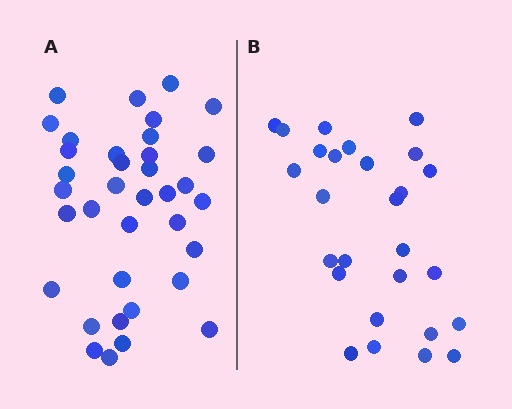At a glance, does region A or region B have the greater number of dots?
Region A (the left region) has more dots.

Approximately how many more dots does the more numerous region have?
Region A has roughly 8 or so more dots than region B.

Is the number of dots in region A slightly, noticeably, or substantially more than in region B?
Region A has noticeably more, but not dramatically so. The ratio is roughly 1.3 to 1.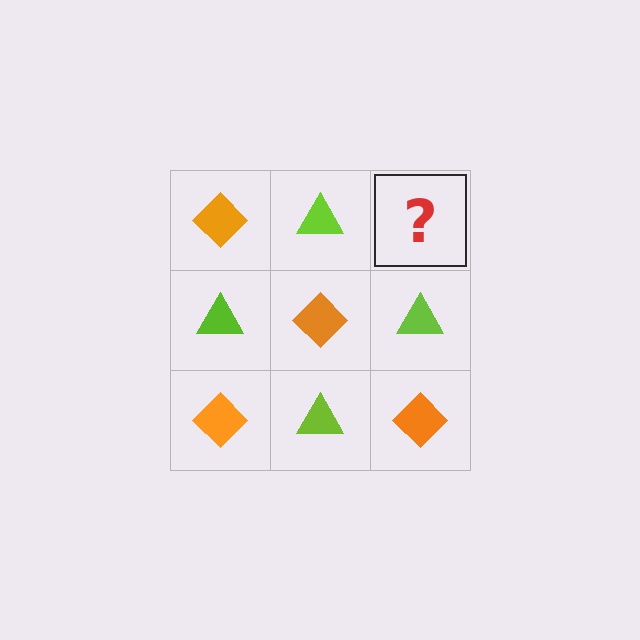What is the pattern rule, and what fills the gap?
The rule is that it alternates orange diamond and lime triangle in a checkerboard pattern. The gap should be filled with an orange diamond.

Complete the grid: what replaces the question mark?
The question mark should be replaced with an orange diamond.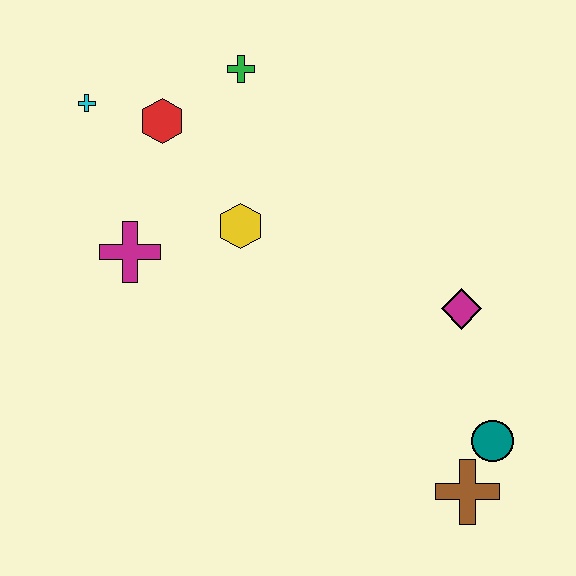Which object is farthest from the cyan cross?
The brown cross is farthest from the cyan cross.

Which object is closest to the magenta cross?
The yellow hexagon is closest to the magenta cross.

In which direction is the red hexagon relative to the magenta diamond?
The red hexagon is to the left of the magenta diamond.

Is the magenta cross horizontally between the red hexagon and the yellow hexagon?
No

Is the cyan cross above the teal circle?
Yes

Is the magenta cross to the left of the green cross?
Yes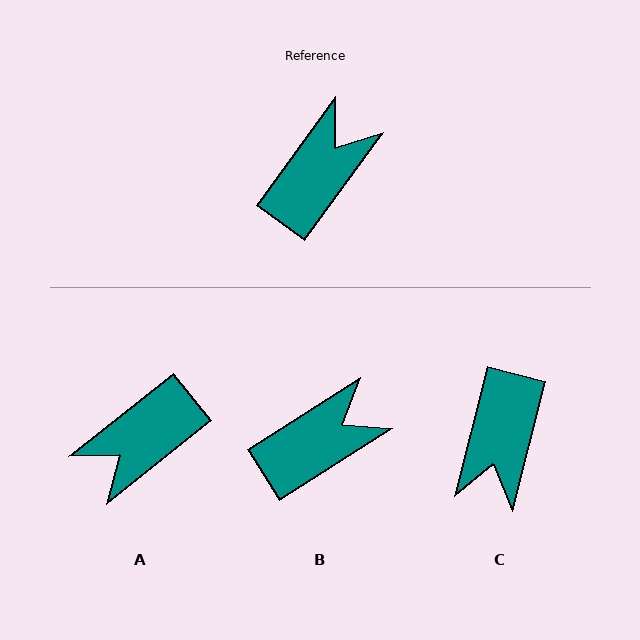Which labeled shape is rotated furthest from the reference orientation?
A, about 165 degrees away.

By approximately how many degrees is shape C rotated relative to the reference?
Approximately 158 degrees clockwise.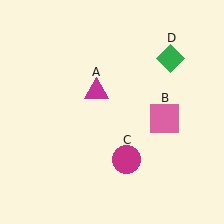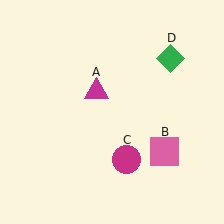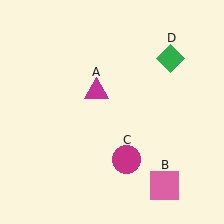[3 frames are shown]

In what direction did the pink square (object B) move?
The pink square (object B) moved down.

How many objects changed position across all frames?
1 object changed position: pink square (object B).